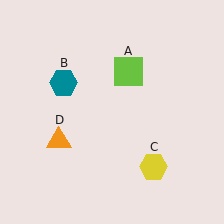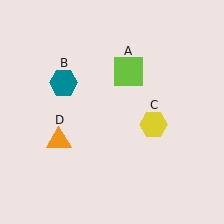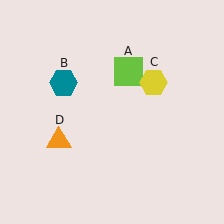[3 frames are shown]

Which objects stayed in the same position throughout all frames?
Lime square (object A) and teal hexagon (object B) and orange triangle (object D) remained stationary.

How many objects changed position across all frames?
1 object changed position: yellow hexagon (object C).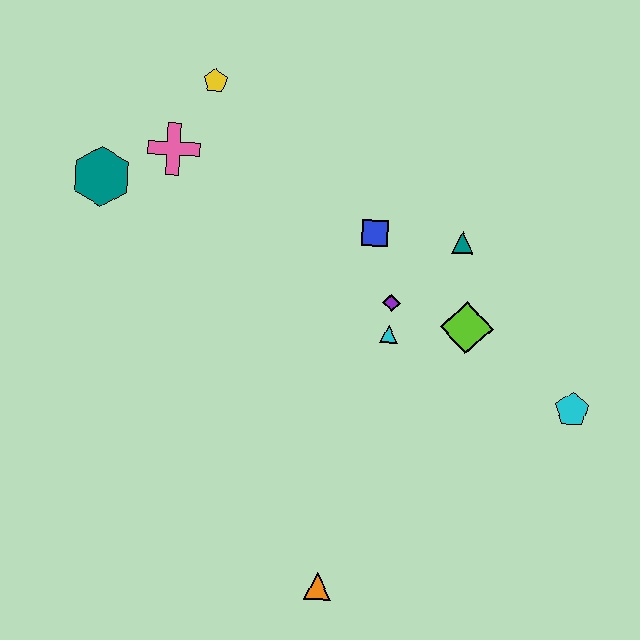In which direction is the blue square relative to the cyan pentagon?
The blue square is to the left of the cyan pentagon.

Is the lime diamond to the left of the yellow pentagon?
No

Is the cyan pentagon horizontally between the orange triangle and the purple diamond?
No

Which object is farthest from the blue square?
The orange triangle is farthest from the blue square.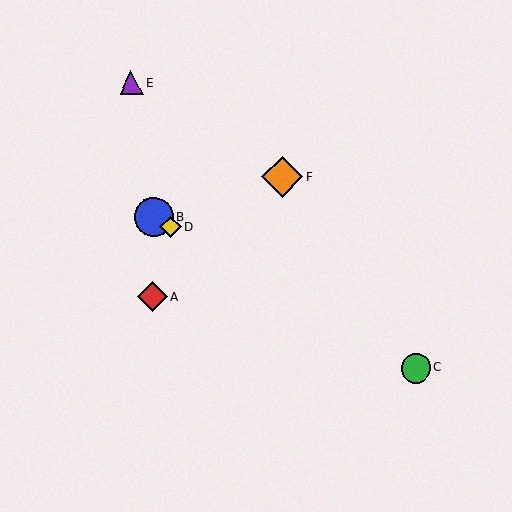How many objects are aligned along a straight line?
3 objects (B, C, D) are aligned along a straight line.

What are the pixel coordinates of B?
Object B is at (154, 217).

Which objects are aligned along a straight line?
Objects B, C, D are aligned along a straight line.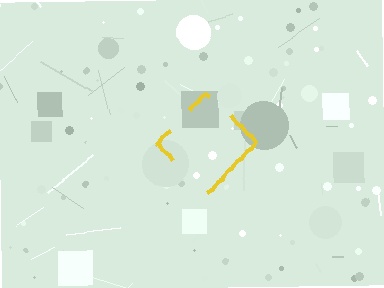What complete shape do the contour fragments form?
The contour fragments form a diamond.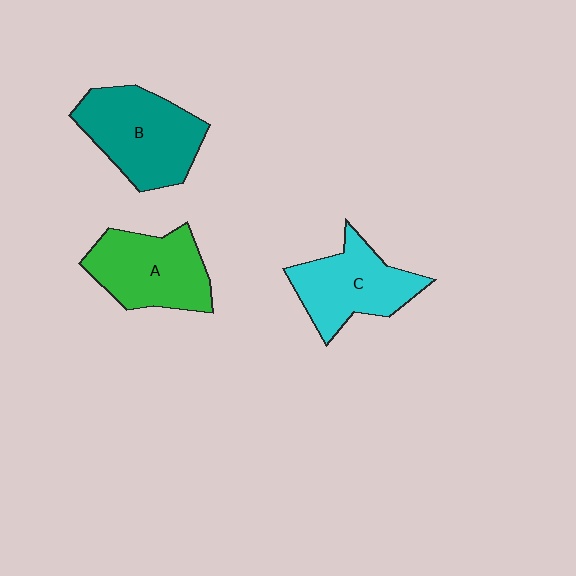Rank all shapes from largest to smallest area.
From largest to smallest: B (teal), A (green), C (cyan).